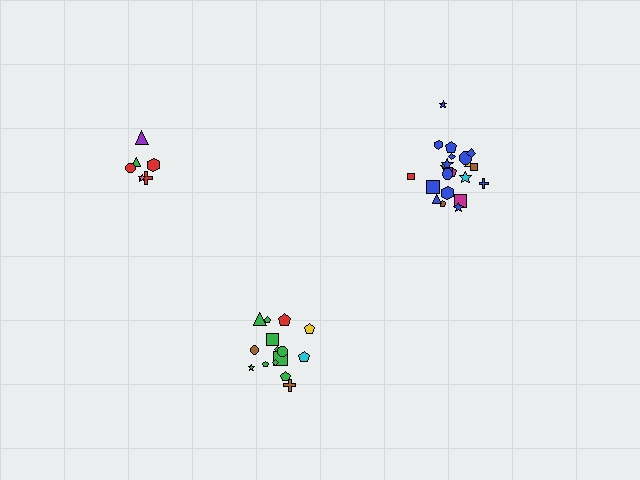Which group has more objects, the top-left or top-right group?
The top-right group.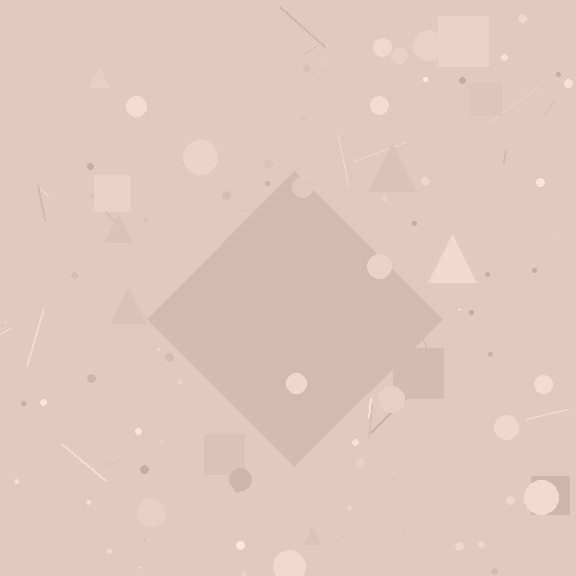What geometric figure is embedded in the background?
A diamond is embedded in the background.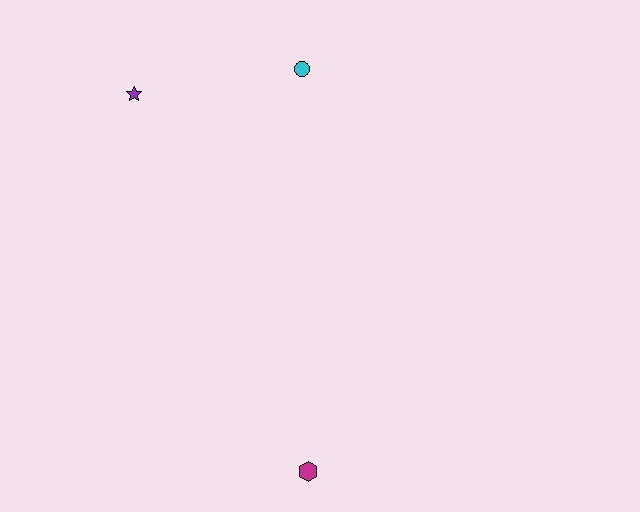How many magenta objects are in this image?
There is 1 magenta object.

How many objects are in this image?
There are 3 objects.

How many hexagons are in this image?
There is 1 hexagon.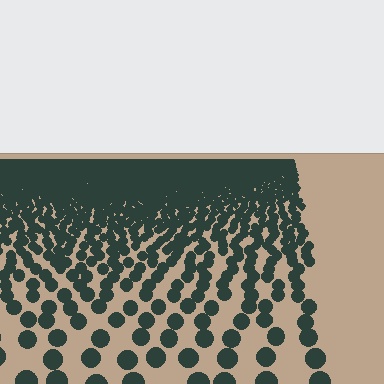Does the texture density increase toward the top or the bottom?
Density increases toward the top.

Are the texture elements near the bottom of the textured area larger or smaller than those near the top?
Larger. Near the bottom, elements are closer to the viewer and appear at a bigger on-screen size.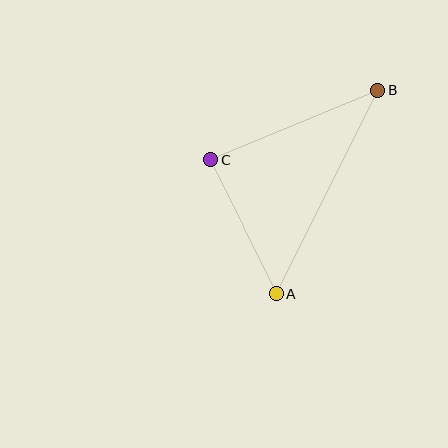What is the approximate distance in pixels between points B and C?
The distance between B and C is approximately 181 pixels.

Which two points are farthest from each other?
Points A and B are farthest from each other.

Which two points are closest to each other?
Points A and C are closest to each other.